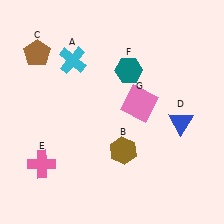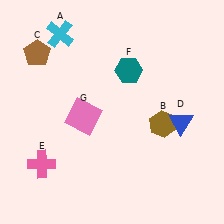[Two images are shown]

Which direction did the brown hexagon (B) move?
The brown hexagon (B) moved right.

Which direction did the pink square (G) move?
The pink square (G) moved left.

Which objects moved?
The objects that moved are: the cyan cross (A), the brown hexagon (B), the pink square (G).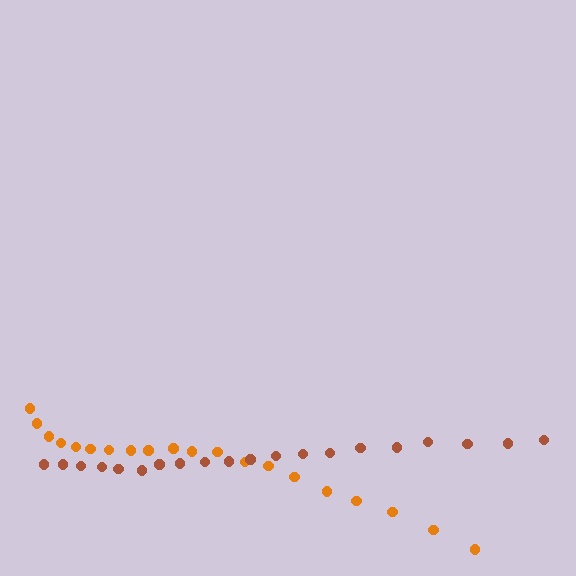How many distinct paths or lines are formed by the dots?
There are 2 distinct paths.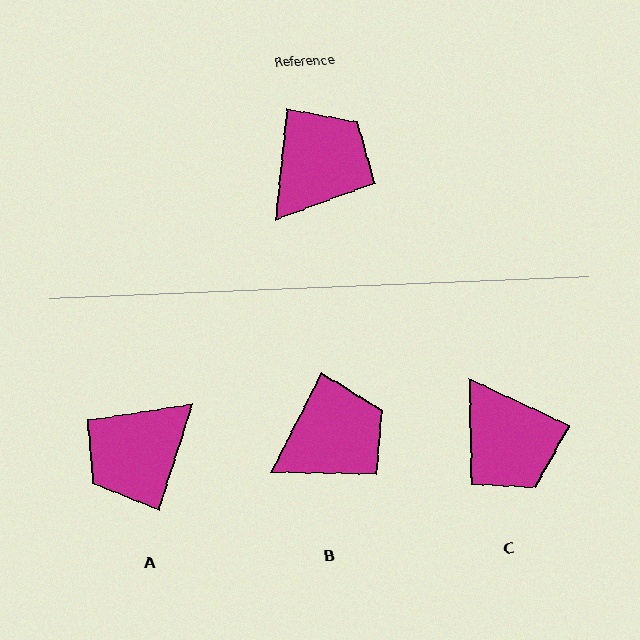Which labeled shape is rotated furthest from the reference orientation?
A, about 168 degrees away.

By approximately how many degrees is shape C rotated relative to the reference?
Approximately 109 degrees clockwise.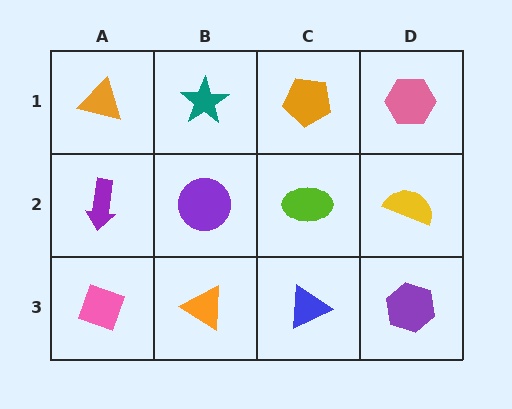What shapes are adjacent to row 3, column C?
A lime ellipse (row 2, column C), an orange triangle (row 3, column B), a purple hexagon (row 3, column D).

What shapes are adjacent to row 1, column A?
A purple arrow (row 2, column A), a teal star (row 1, column B).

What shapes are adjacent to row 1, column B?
A purple circle (row 2, column B), an orange triangle (row 1, column A), an orange pentagon (row 1, column C).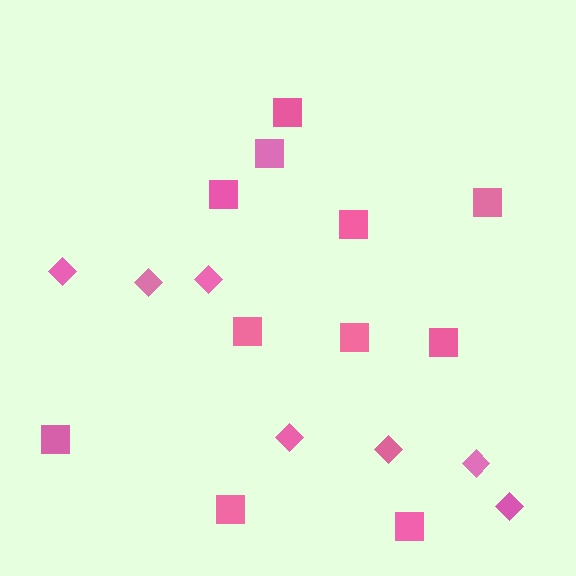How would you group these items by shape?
There are 2 groups: one group of diamonds (7) and one group of squares (11).